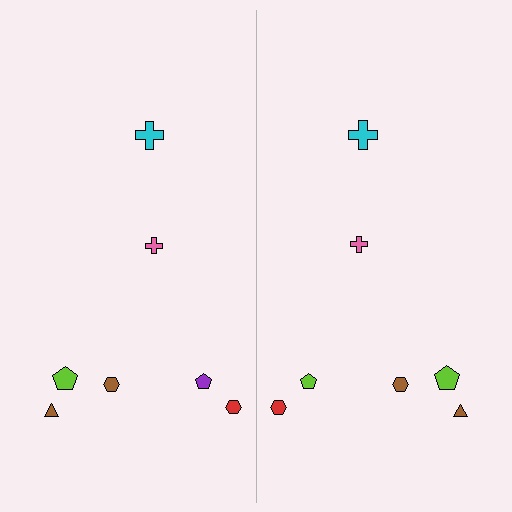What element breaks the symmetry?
The lime pentagon on the right side breaks the symmetry — its mirror counterpart is purple.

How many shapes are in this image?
There are 14 shapes in this image.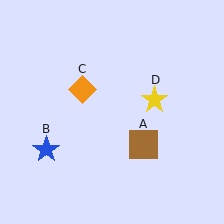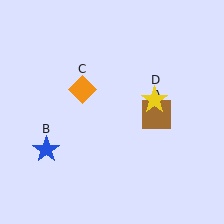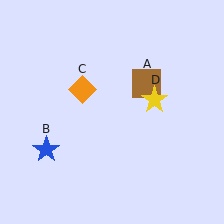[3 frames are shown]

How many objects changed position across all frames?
1 object changed position: brown square (object A).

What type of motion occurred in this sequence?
The brown square (object A) rotated counterclockwise around the center of the scene.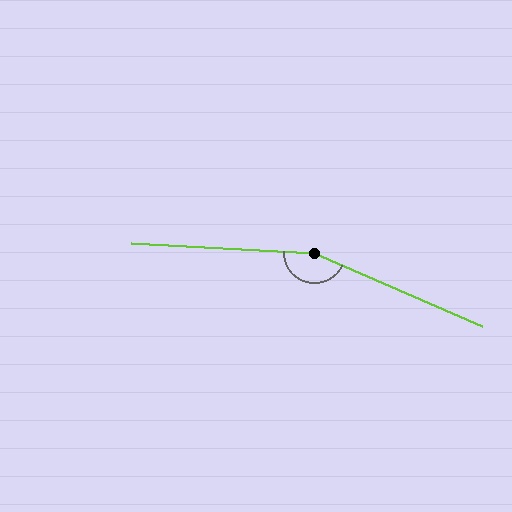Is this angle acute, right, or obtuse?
It is obtuse.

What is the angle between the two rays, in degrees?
Approximately 159 degrees.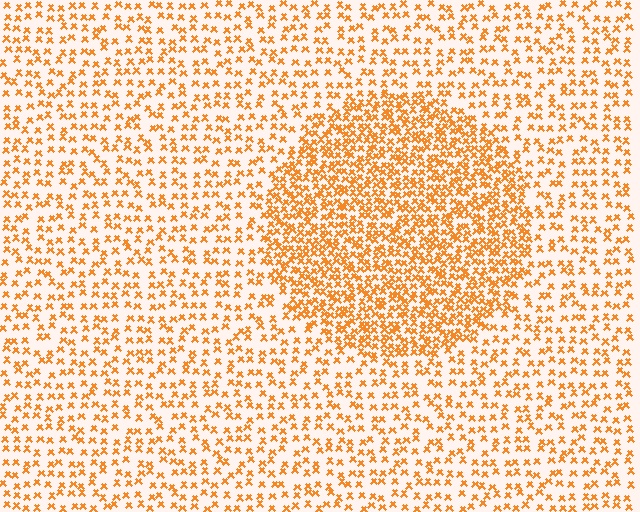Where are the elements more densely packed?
The elements are more densely packed inside the circle boundary.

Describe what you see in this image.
The image contains small orange elements arranged at two different densities. A circle-shaped region is visible where the elements are more densely packed than the surrounding area.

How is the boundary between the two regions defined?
The boundary is defined by a change in element density (approximately 2.1x ratio). All elements are the same color, size, and shape.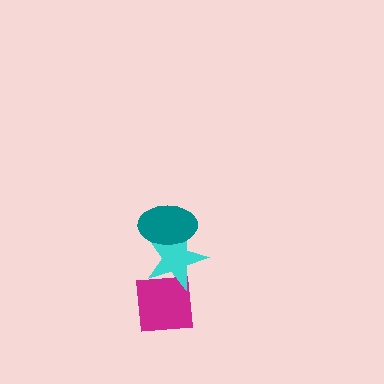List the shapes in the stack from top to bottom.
From top to bottom: the teal ellipse, the cyan star, the magenta square.